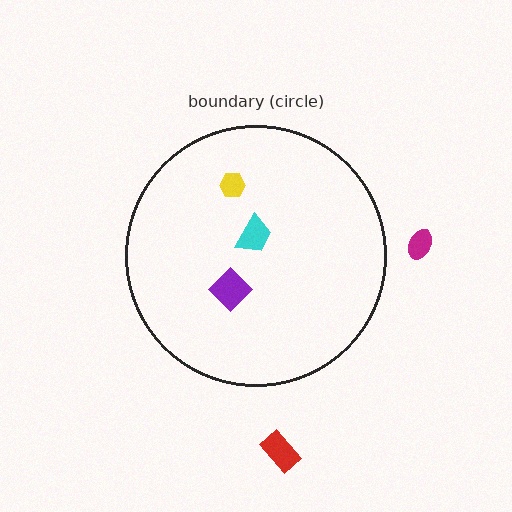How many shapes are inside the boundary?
3 inside, 2 outside.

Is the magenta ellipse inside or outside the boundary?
Outside.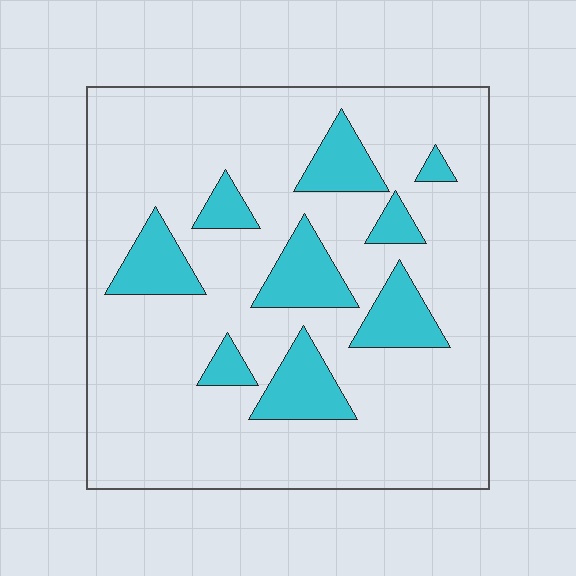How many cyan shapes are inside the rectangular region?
9.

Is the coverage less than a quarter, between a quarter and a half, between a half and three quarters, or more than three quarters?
Less than a quarter.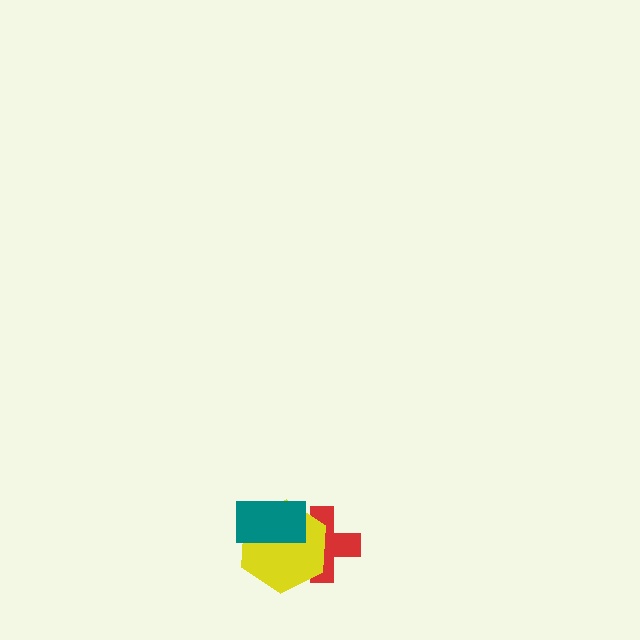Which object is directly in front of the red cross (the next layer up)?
The yellow hexagon is directly in front of the red cross.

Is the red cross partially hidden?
Yes, it is partially covered by another shape.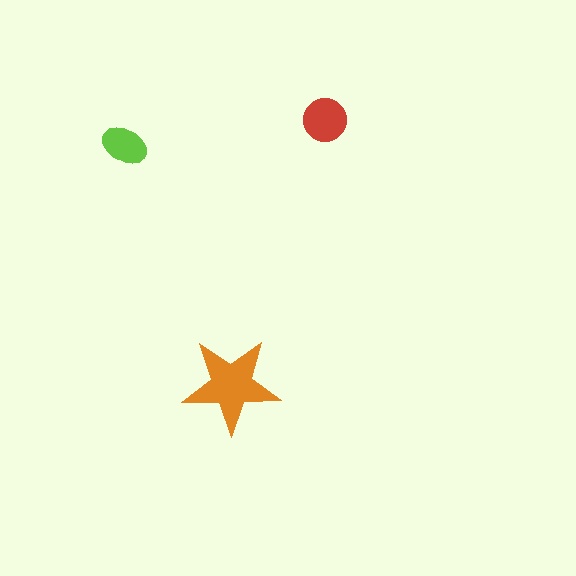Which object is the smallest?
The lime ellipse.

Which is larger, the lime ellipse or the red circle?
The red circle.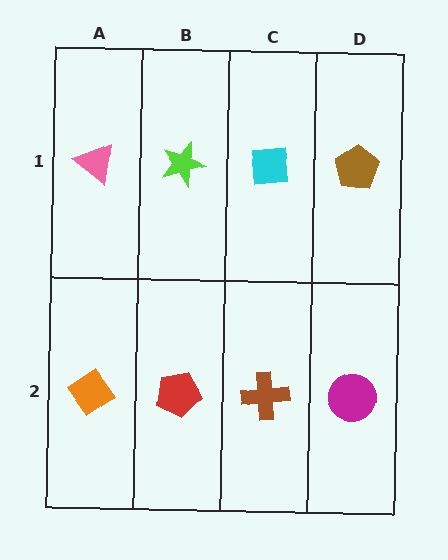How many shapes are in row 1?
4 shapes.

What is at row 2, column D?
A magenta circle.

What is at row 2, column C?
A brown cross.